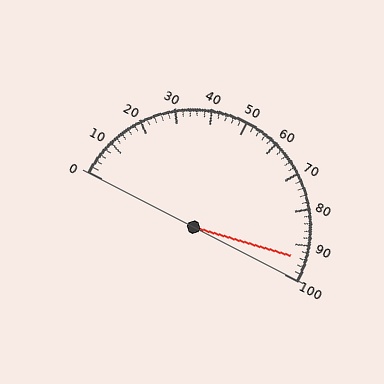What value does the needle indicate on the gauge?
The needle indicates approximately 94.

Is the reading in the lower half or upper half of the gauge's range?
The reading is in the upper half of the range (0 to 100).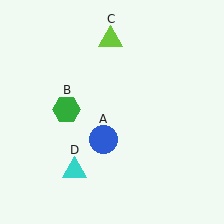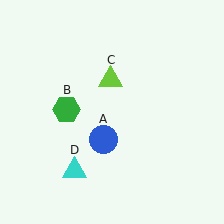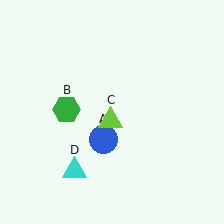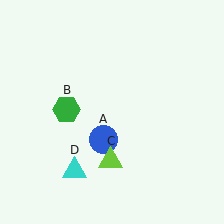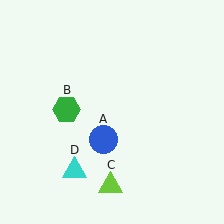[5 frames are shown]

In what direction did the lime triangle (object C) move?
The lime triangle (object C) moved down.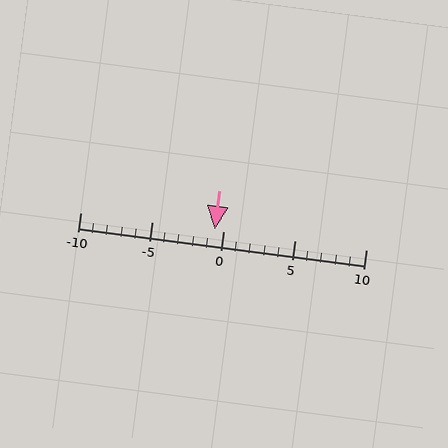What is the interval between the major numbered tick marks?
The major tick marks are spaced 5 units apart.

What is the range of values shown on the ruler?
The ruler shows values from -10 to 10.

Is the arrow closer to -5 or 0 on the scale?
The arrow is closer to 0.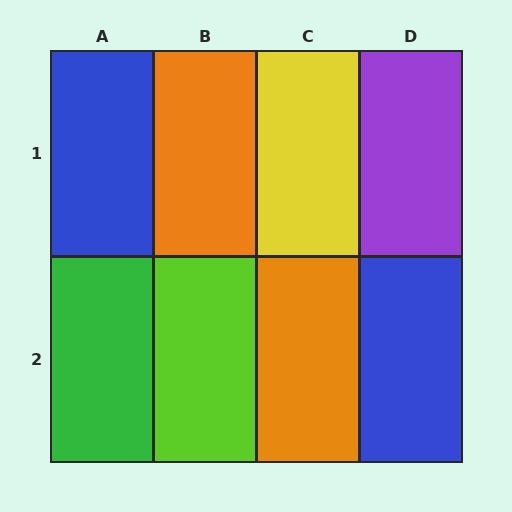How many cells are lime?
1 cell is lime.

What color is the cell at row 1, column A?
Blue.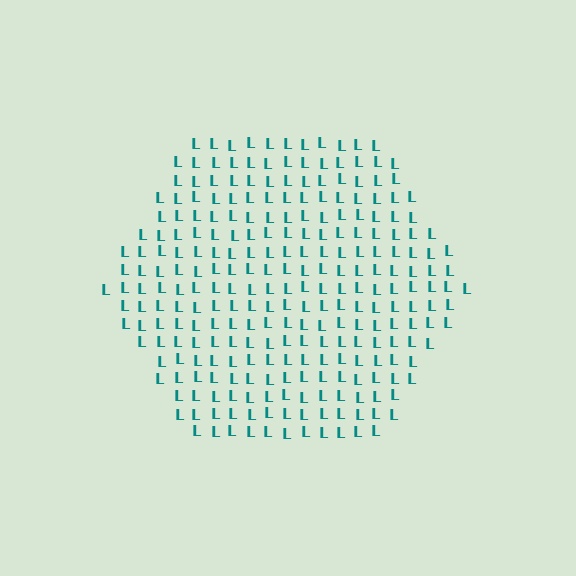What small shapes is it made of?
It is made of small letter L's.